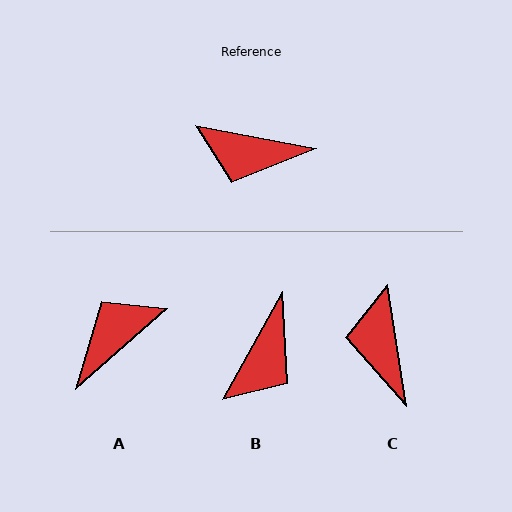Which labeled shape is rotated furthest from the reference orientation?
A, about 128 degrees away.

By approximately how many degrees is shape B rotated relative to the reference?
Approximately 72 degrees counter-clockwise.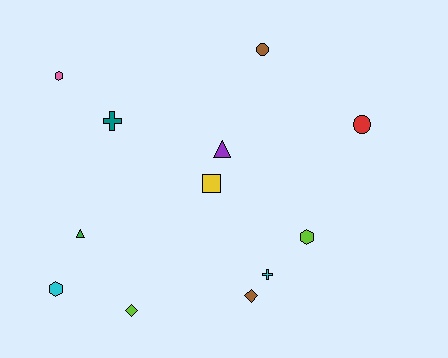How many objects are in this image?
There are 12 objects.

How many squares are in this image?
There is 1 square.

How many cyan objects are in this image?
There are 2 cyan objects.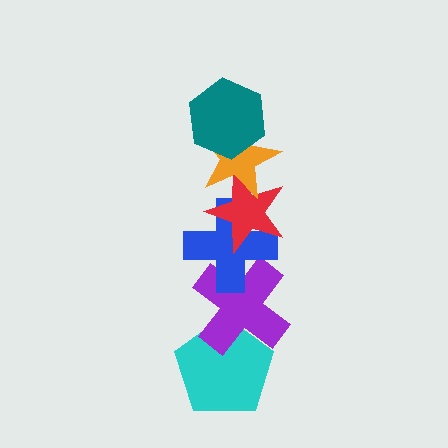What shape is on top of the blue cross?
The red star is on top of the blue cross.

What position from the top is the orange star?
The orange star is 2nd from the top.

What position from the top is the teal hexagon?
The teal hexagon is 1st from the top.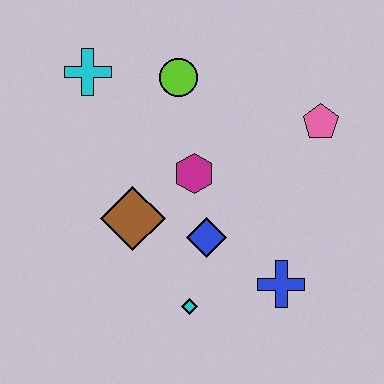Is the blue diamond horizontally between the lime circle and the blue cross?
Yes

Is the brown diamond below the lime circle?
Yes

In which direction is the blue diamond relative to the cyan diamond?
The blue diamond is above the cyan diamond.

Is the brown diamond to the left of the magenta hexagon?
Yes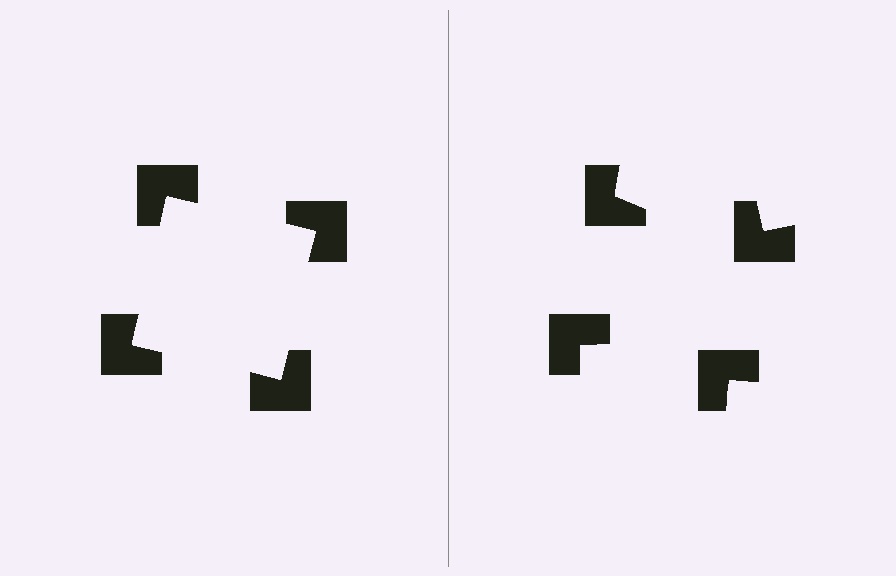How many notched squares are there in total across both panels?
8 — 4 on each side.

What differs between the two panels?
The notched squares are positioned identically on both sides; only the wedge orientations differ. On the left they align to a square; on the right they are misaligned.